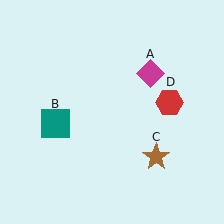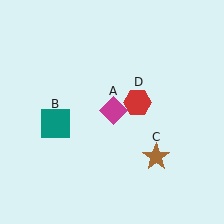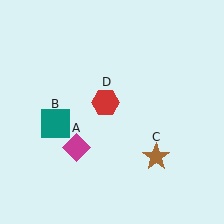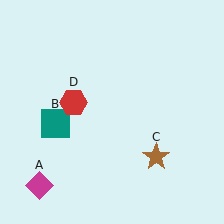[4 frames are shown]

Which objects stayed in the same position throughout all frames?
Teal square (object B) and brown star (object C) remained stationary.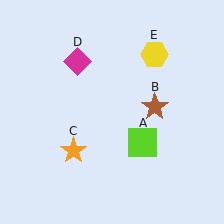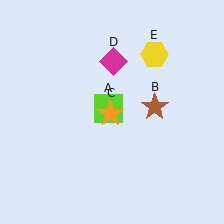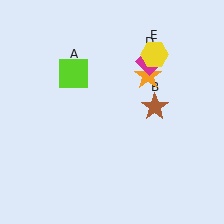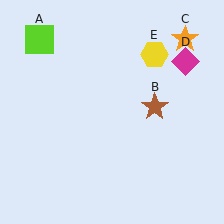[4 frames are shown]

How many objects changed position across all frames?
3 objects changed position: lime square (object A), orange star (object C), magenta diamond (object D).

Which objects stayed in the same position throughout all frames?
Brown star (object B) and yellow hexagon (object E) remained stationary.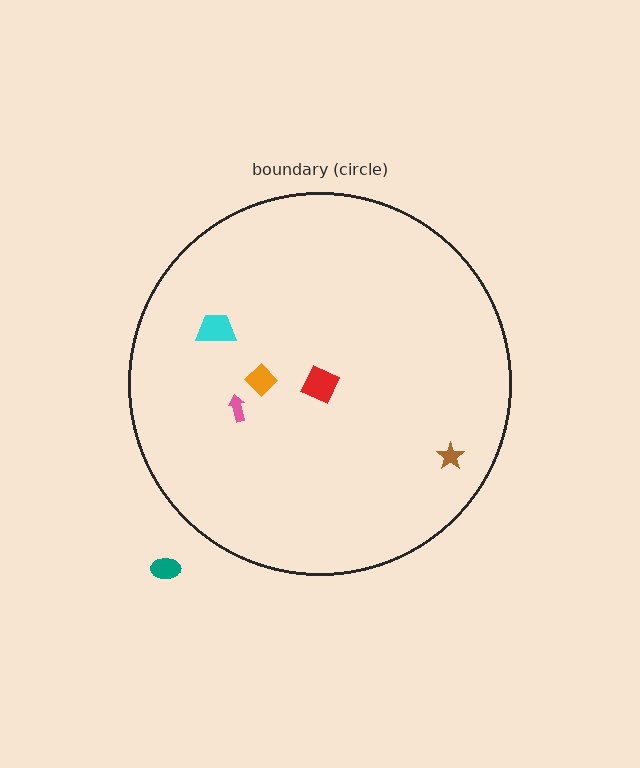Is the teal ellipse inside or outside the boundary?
Outside.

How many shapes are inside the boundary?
5 inside, 1 outside.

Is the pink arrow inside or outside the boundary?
Inside.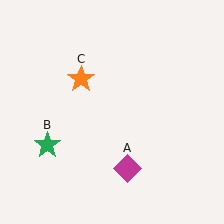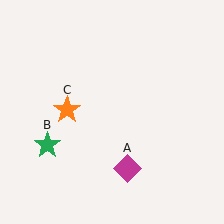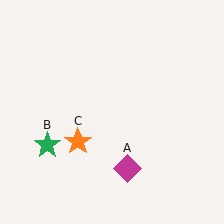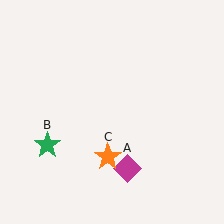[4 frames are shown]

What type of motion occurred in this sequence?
The orange star (object C) rotated counterclockwise around the center of the scene.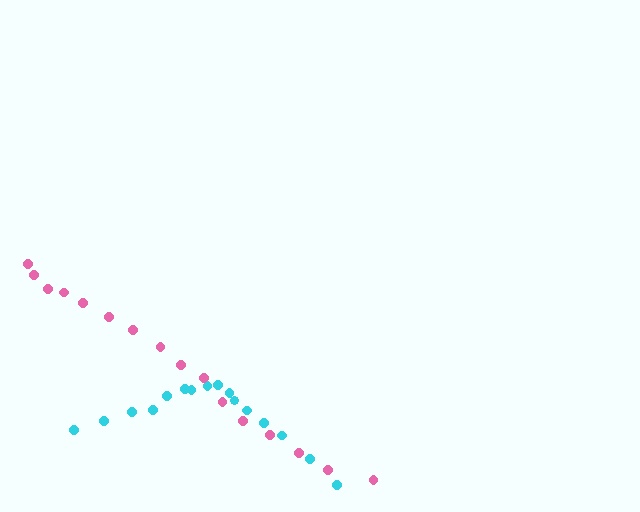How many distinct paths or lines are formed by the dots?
There are 2 distinct paths.